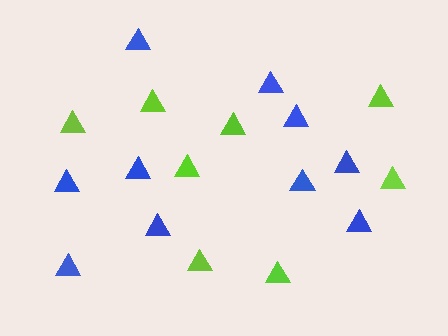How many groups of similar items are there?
There are 2 groups: one group of lime triangles (8) and one group of blue triangles (10).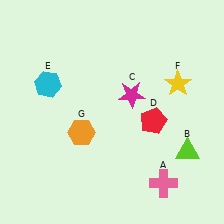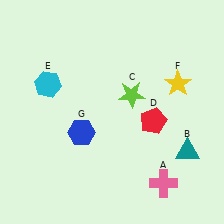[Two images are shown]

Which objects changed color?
B changed from lime to teal. C changed from magenta to lime. G changed from orange to blue.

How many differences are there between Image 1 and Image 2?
There are 3 differences between the two images.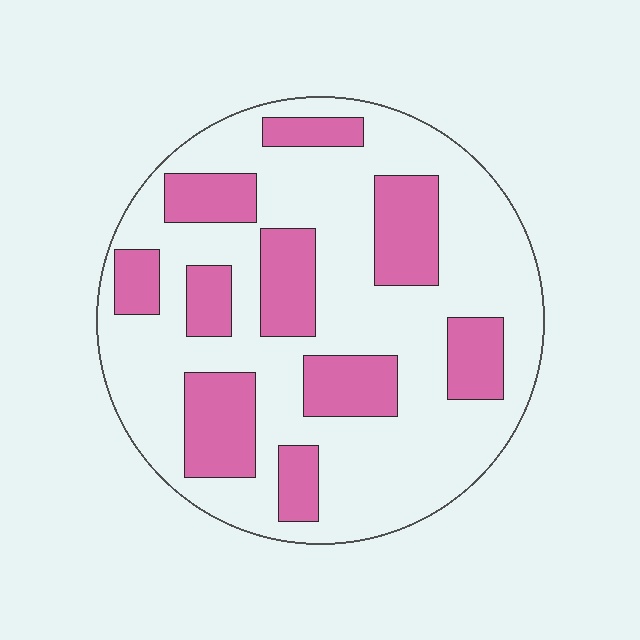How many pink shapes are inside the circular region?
10.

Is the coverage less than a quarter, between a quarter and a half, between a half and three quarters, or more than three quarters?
Between a quarter and a half.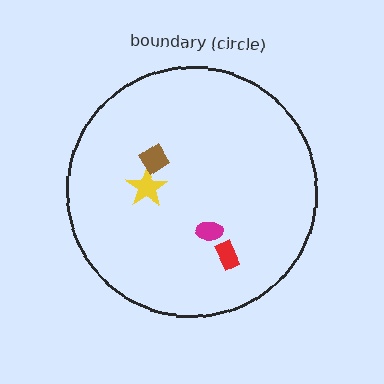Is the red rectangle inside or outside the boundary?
Inside.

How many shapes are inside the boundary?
4 inside, 0 outside.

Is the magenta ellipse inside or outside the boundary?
Inside.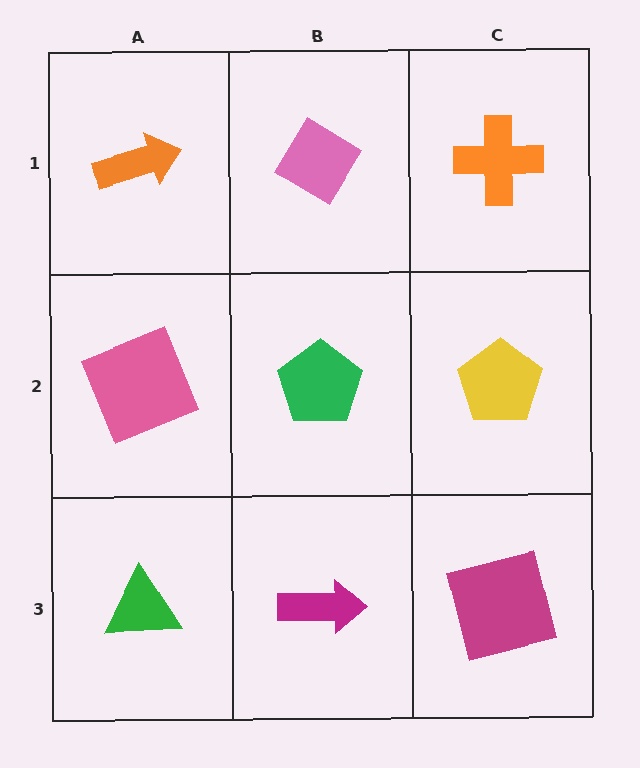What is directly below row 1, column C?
A yellow pentagon.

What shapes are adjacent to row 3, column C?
A yellow pentagon (row 2, column C), a magenta arrow (row 3, column B).